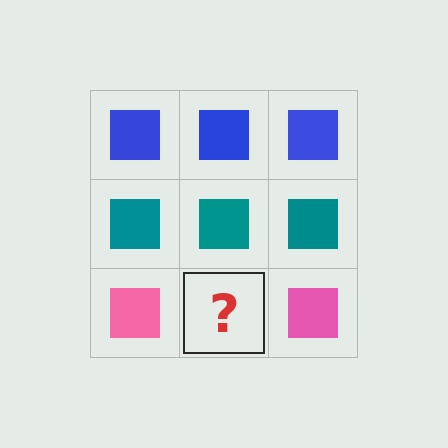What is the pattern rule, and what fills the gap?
The rule is that each row has a consistent color. The gap should be filled with a pink square.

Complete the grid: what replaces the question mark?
The question mark should be replaced with a pink square.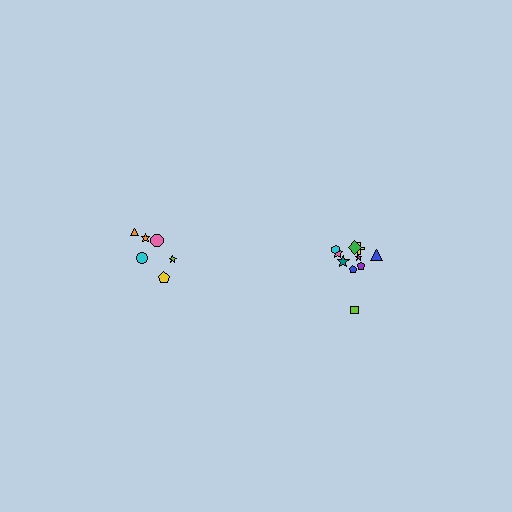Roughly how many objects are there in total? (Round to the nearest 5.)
Roughly 15 objects in total.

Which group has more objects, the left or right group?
The right group.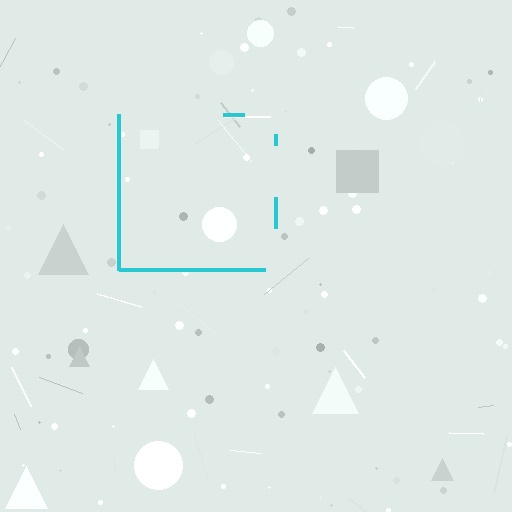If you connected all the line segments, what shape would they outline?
They would outline a square.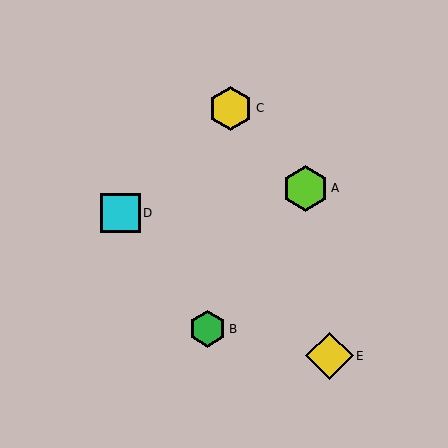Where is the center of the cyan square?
The center of the cyan square is at (121, 213).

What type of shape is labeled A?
Shape A is a lime hexagon.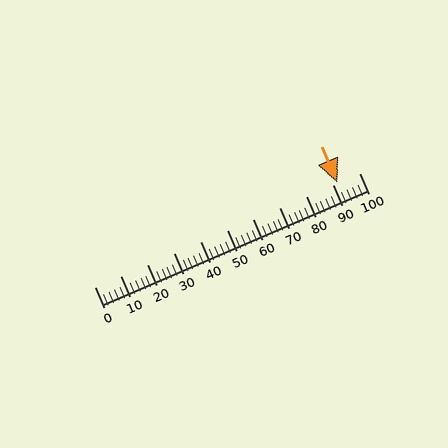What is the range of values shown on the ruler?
The ruler shows values from 0 to 100.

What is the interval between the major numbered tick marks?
The major tick marks are spaced 10 units apart.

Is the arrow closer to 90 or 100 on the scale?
The arrow is closer to 90.